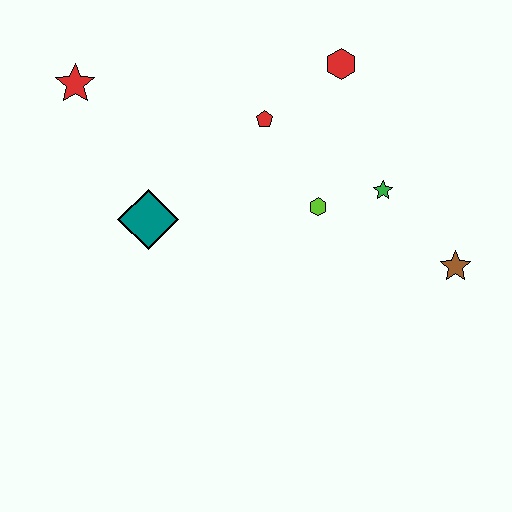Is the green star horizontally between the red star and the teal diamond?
No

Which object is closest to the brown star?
The green star is closest to the brown star.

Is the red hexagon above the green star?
Yes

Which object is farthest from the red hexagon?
The red star is farthest from the red hexagon.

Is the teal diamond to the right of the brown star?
No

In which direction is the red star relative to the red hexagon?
The red star is to the left of the red hexagon.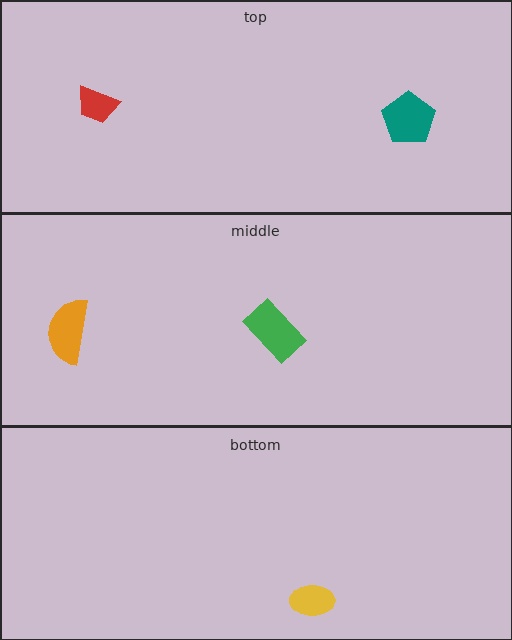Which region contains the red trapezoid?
The top region.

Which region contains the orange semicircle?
The middle region.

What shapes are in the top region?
The teal pentagon, the red trapezoid.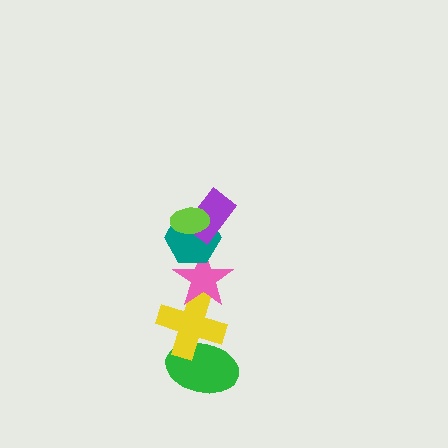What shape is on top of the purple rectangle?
The lime ellipse is on top of the purple rectangle.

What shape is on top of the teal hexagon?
The purple rectangle is on top of the teal hexagon.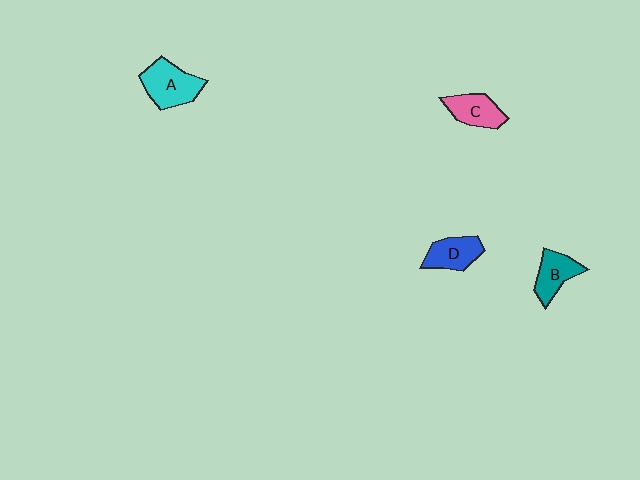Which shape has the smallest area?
Shape B (teal).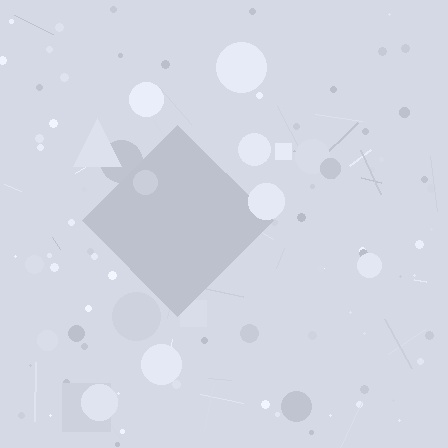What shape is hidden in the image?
A diamond is hidden in the image.